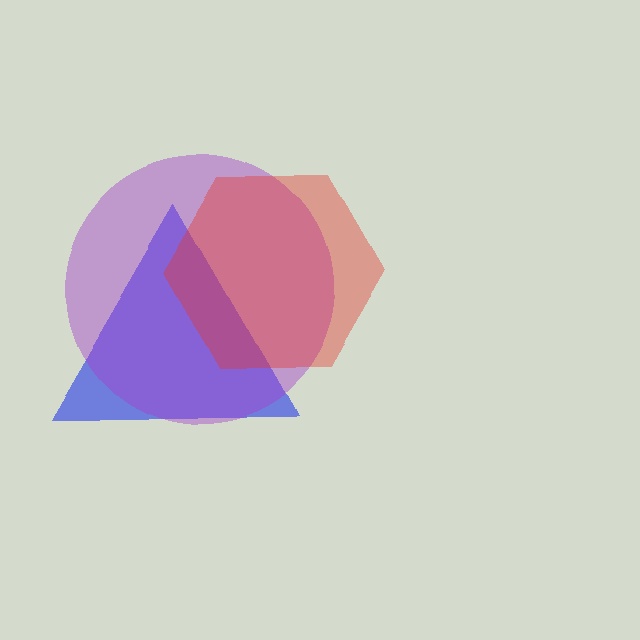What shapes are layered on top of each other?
The layered shapes are: a blue triangle, a purple circle, a red hexagon.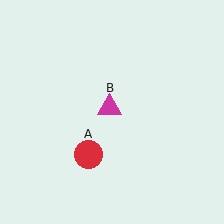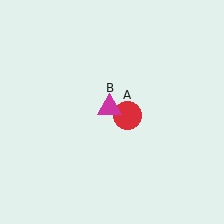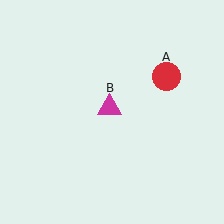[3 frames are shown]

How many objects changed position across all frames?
1 object changed position: red circle (object A).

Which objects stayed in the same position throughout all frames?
Magenta triangle (object B) remained stationary.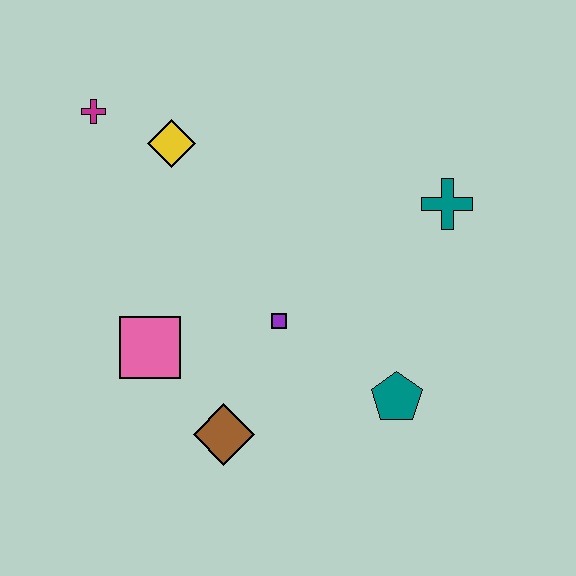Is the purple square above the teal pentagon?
Yes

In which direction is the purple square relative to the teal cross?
The purple square is to the left of the teal cross.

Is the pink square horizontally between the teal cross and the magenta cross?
Yes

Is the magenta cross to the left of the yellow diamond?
Yes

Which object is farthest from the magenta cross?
The teal pentagon is farthest from the magenta cross.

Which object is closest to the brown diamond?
The pink square is closest to the brown diamond.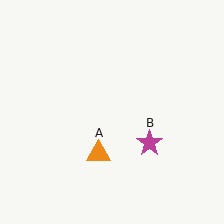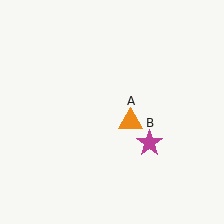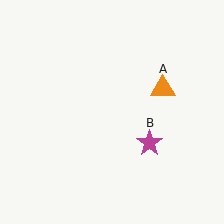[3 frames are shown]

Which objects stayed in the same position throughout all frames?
Magenta star (object B) remained stationary.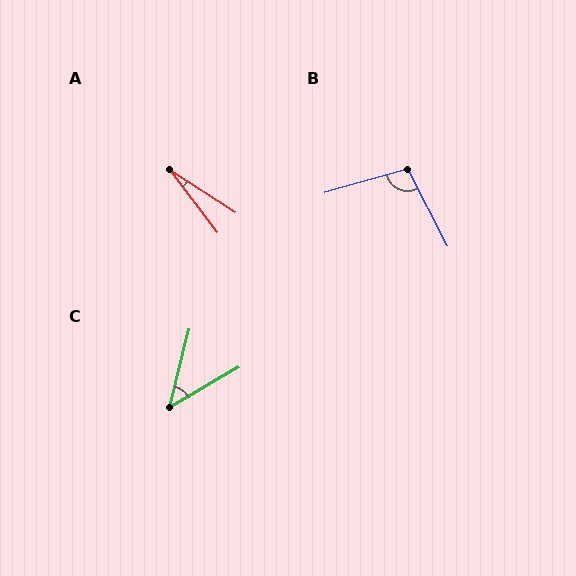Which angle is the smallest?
A, at approximately 20 degrees.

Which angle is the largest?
B, at approximately 101 degrees.